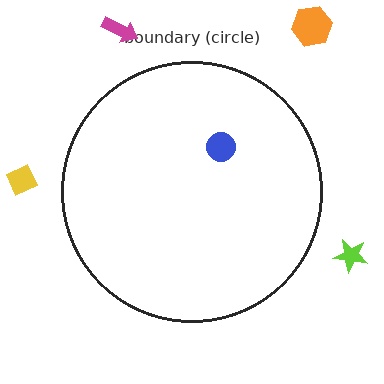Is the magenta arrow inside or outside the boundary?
Outside.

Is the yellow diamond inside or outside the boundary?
Outside.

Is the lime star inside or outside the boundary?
Outside.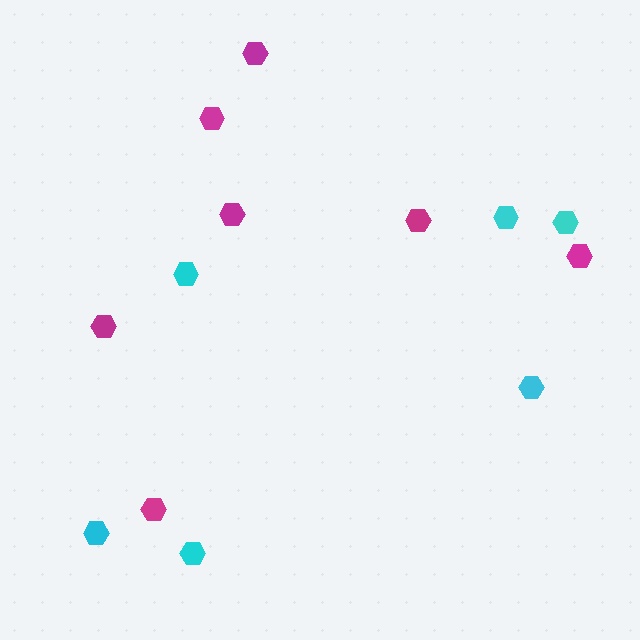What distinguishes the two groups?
There are 2 groups: one group of magenta hexagons (7) and one group of cyan hexagons (6).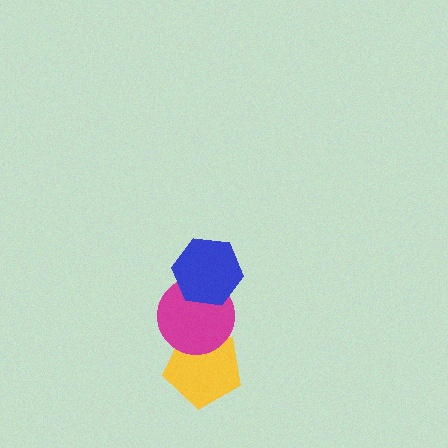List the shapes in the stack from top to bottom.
From top to bottom: the blue hexagon, the magenta circle, the yellow pentagon.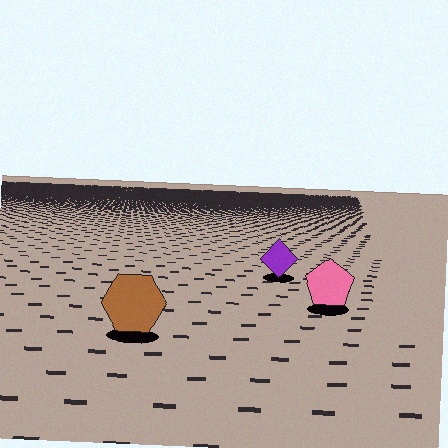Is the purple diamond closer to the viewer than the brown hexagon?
No. The brown hexagon is closer — you can tell from the texture gradient: the ground texture is coarser near it.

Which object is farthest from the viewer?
The purple diamond is farthest from the viewer. It appears smaller and the ground texture around it is denser.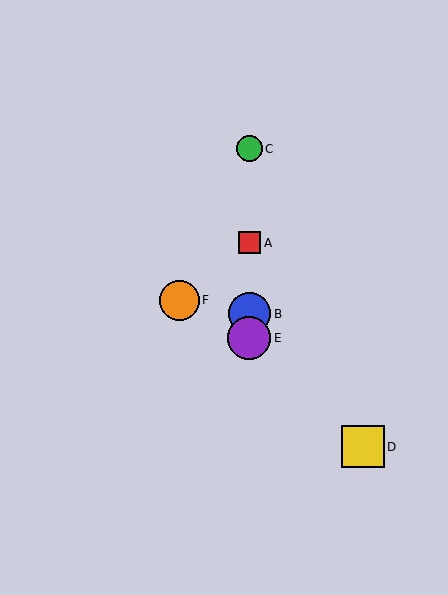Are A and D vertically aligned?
No, A is at x≈249 and D is at x≈363.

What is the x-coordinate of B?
Object B is at x≈249.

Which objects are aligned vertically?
Objects A, B, C, E are aligned vertically.